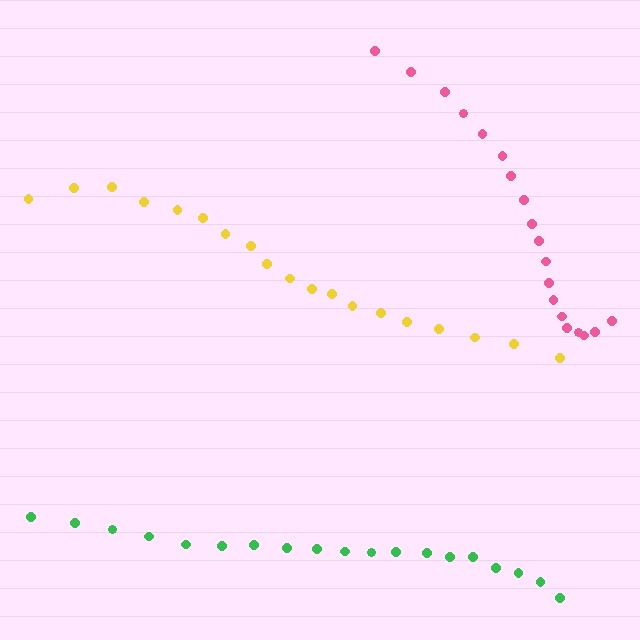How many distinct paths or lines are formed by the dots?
There are 3 distinct paths.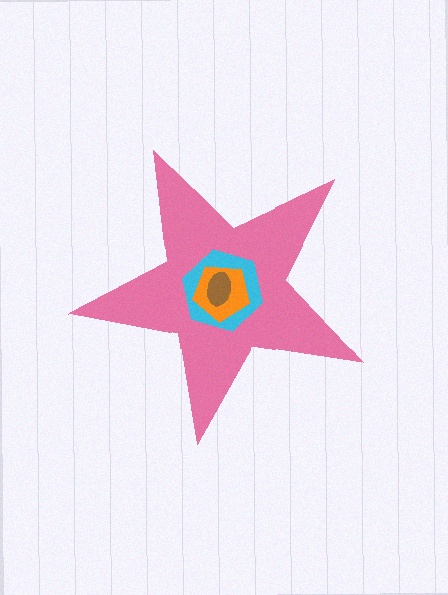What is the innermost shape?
The brown ellipse.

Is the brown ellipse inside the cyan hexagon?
Yes.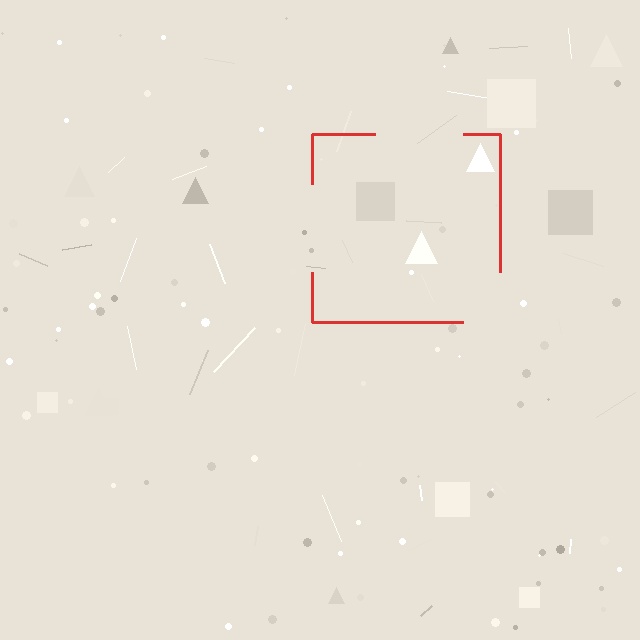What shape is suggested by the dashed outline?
The dashed outline suggests a square.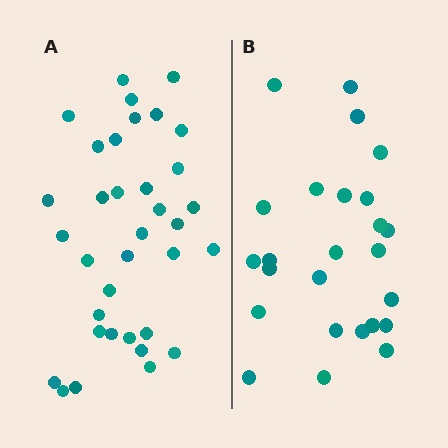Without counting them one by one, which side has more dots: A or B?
Region A (the left region) has more dots.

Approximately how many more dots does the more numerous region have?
Region A has roughly 10 or so more dots than region B.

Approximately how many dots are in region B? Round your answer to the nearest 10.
About 20 dots. (The exact count is 25, which rounds to 20.)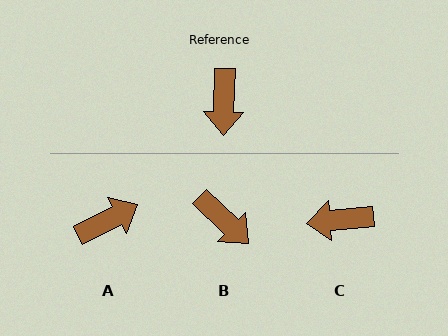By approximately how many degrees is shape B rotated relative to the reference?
Approximately 47 degrees counter-clockwise.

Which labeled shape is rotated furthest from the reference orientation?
A, about 119 degrees away.